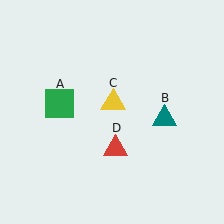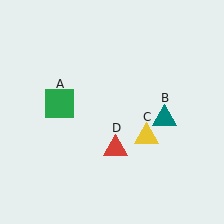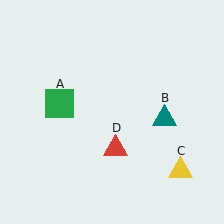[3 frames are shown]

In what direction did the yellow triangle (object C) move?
The yellow triangle (object C) moved down and to the right.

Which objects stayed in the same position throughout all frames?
Green square (object A) and teal triangle (object B) and red triangle (object D) remained stationary.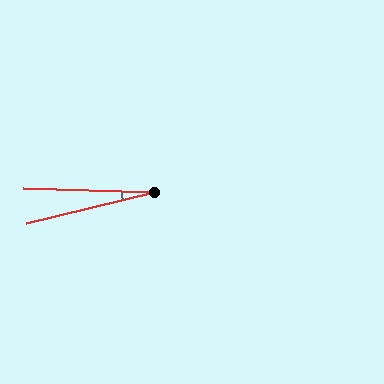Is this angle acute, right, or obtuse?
It is acute.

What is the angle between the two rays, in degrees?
Approximately 15 degrees.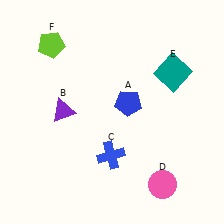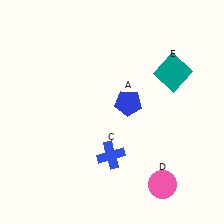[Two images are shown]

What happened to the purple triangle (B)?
The purple triangle (B) was removed in Image 2. It was in the top-left area of Image 1.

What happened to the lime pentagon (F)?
The lime pentagon (F) was removed in Image 2. It was in the top-left area of Image 1.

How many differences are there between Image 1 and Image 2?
There are 2 differences between the two images.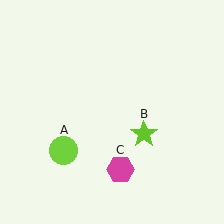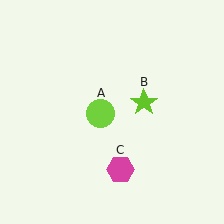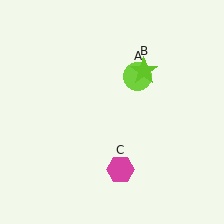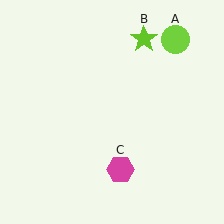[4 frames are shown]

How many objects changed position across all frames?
2 objects changed position: lime circle (object A), lime star (object B).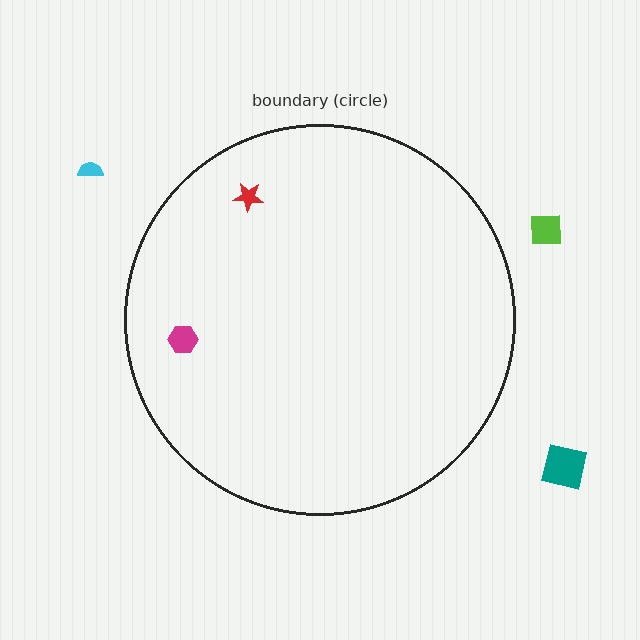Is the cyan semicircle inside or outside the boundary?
Outside.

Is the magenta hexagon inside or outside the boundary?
Inside.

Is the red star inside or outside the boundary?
Inside.